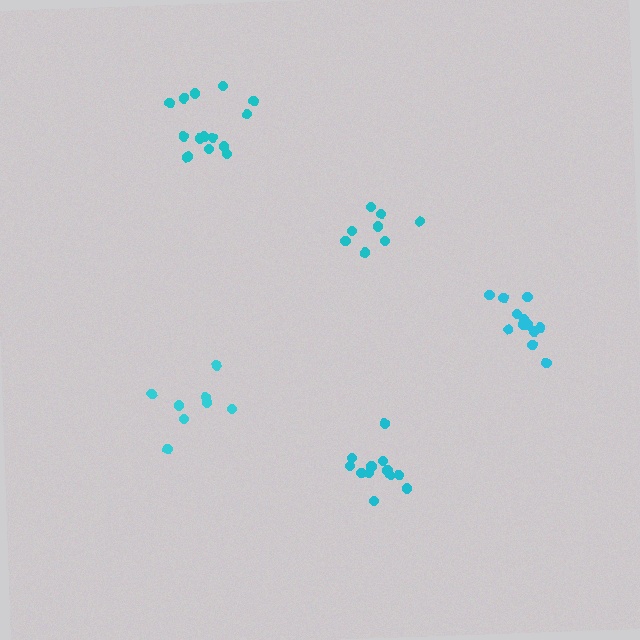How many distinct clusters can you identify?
There are 5 distinct clusters.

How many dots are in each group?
Group 1: 12 dots, Group 2: 8 dots, Group 3: 8 dots, Group 4: 14 dots, Group 5: 12 dots (54 total).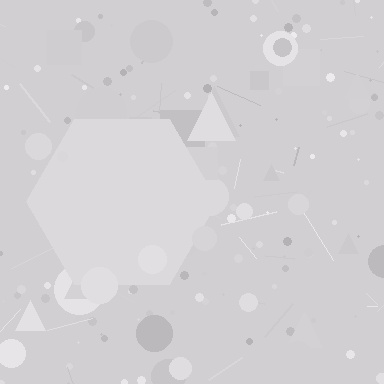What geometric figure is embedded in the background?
A hexagon is embedded in the background.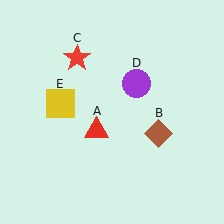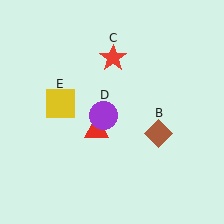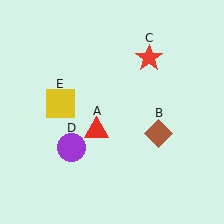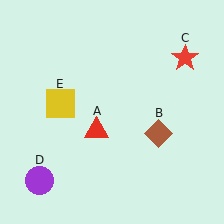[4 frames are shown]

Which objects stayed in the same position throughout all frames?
Red triangle (object A) and brown diamond (object B) and yellow square (object E) remained stationary.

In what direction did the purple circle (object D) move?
The purple circle (object D) moved down and to the left.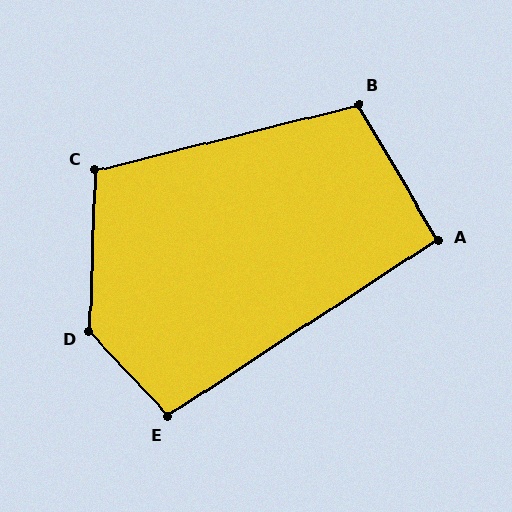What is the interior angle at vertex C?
Approximately 106 degrees (obtuse).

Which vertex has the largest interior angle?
D, at approximately 135 degrees.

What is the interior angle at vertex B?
Approximately 106 degrees (obtuse).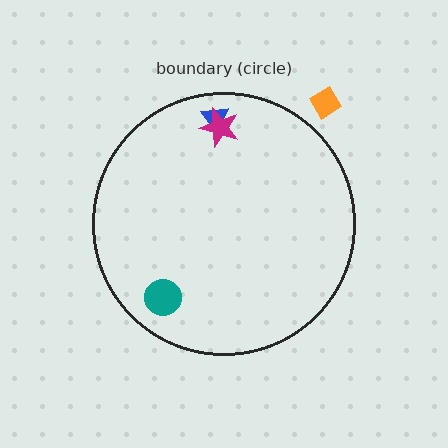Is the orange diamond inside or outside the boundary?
Outside.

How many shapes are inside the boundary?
3 inside, 1 outside.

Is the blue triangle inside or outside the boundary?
Inside.